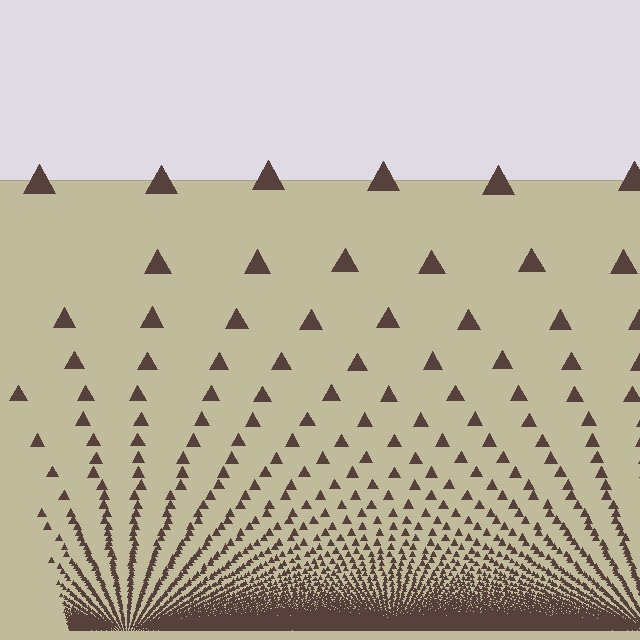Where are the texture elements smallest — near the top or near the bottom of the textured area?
Near the bottom.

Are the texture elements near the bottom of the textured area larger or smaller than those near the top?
Smaller. The gradient is inverted — elements near the bottom are smaller and denser.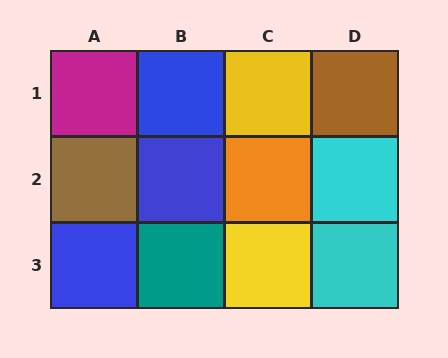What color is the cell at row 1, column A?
Magenta.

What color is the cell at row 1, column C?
Yellow.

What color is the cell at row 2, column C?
Orange.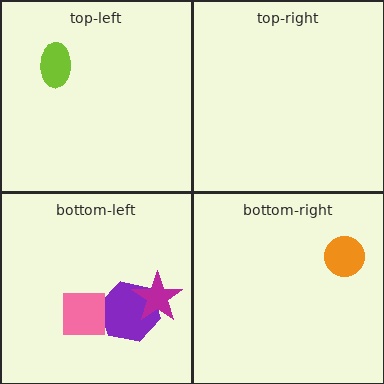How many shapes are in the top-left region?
1.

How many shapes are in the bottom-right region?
1.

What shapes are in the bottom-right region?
The orange circle.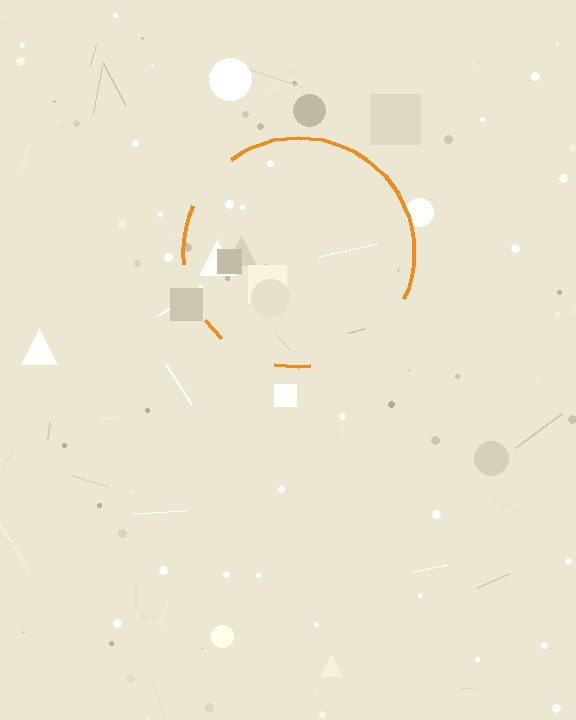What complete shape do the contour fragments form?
The contour fragments form a circle.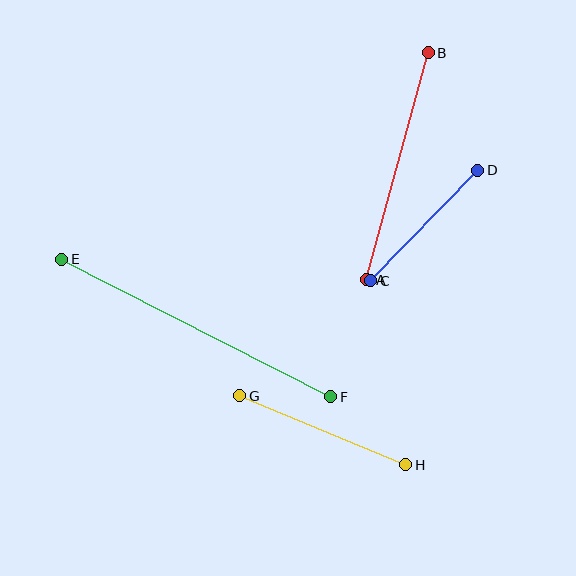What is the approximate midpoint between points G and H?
The midpoint is at approximately (323, 430) pixels.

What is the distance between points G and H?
The distance is approximately 180 pixels.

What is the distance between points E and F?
The distance is approximately 302 pixels.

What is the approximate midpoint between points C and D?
The midpoint is at approximately (424, 226) pixels.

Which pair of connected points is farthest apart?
Points E and F are farthest apart.